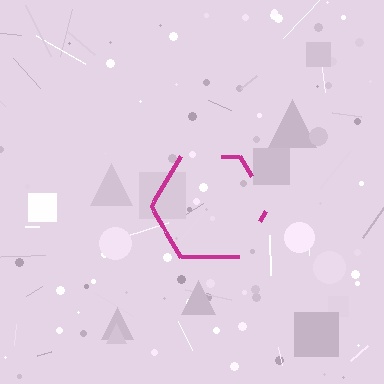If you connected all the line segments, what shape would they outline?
They would outline a hexagon.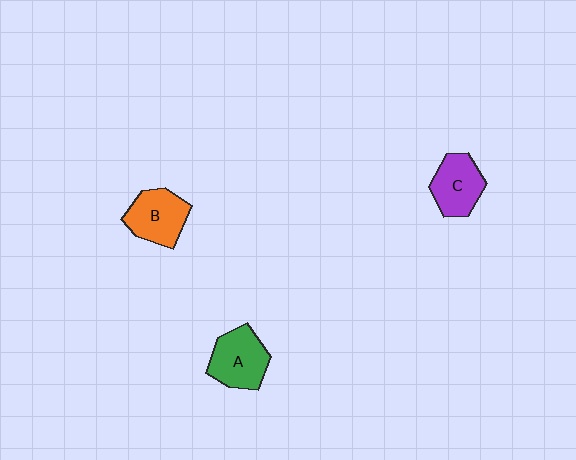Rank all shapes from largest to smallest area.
From largest to smallest: A (green), B (orange), C (purple).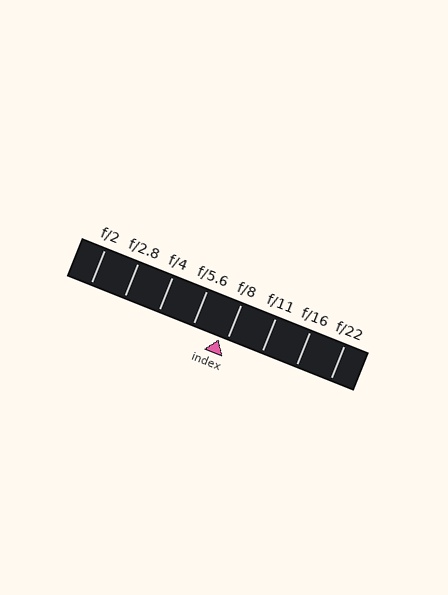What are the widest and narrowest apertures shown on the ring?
The widest aperture shown is f/2 and the narrowest is f/22.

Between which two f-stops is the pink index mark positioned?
The index mark is between f/5.6 and f/8.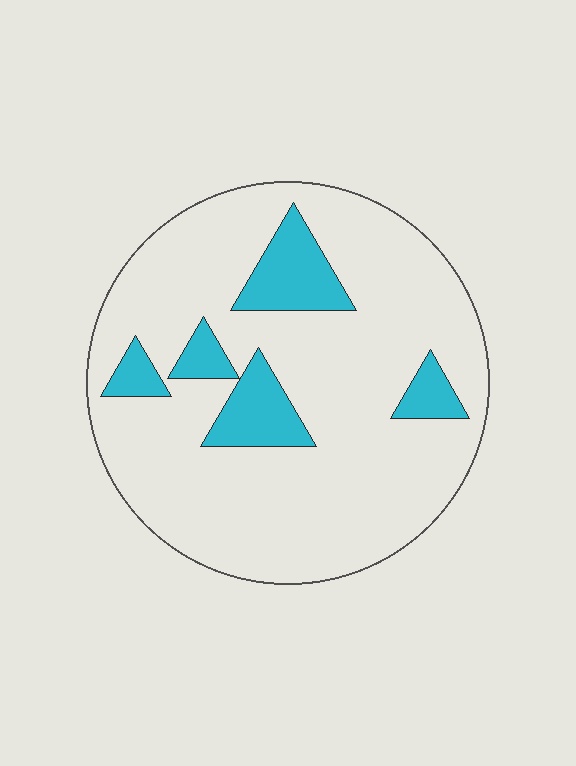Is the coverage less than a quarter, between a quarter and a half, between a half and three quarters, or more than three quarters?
Less than a quarter.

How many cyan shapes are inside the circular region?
5.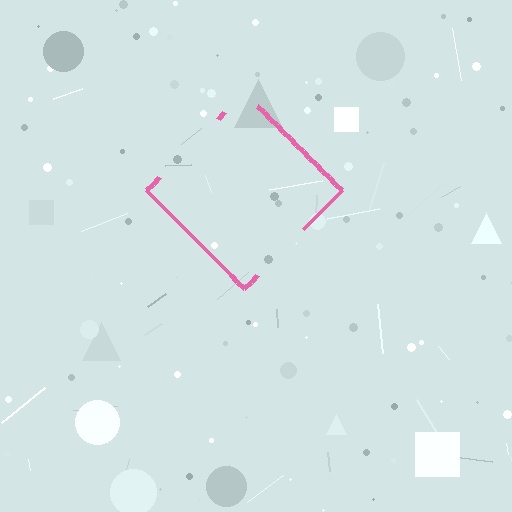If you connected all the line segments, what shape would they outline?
They would outline a diamond.